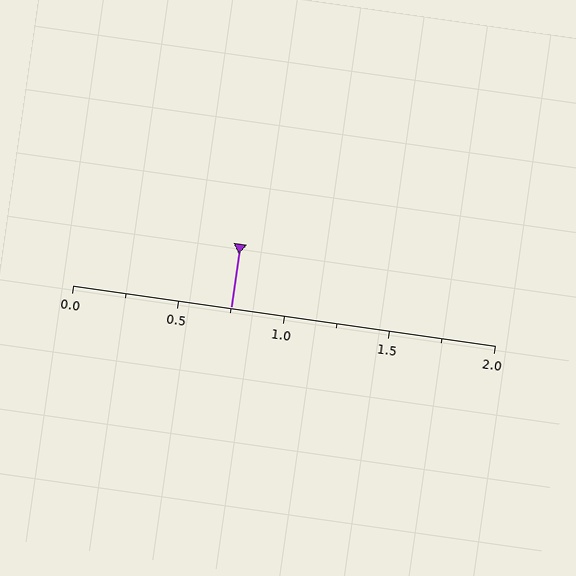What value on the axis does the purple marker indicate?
The marker indicates approximately 0.75.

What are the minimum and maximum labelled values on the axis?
The axis runs from 0.0 to 2.0.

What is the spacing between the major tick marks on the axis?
The major ticks are spaced 0.5 apart.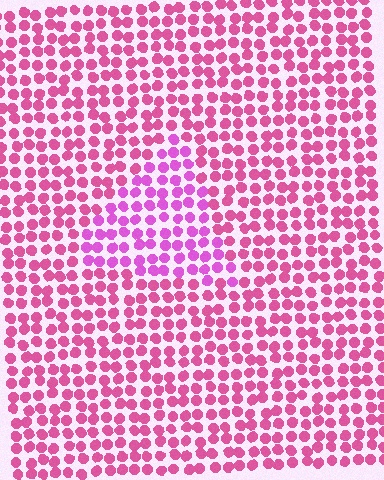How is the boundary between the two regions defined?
The boundary is defined purely by a slight shift in hue (about 26 degrees). Spacing, size, and orientation are identical on both sides.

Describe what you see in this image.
The image is filled with small pink elements in a uniform arrangement. A triangle-shaped region is visible where the elements are tinted to a slightly different hue, forming a subtle color boundary.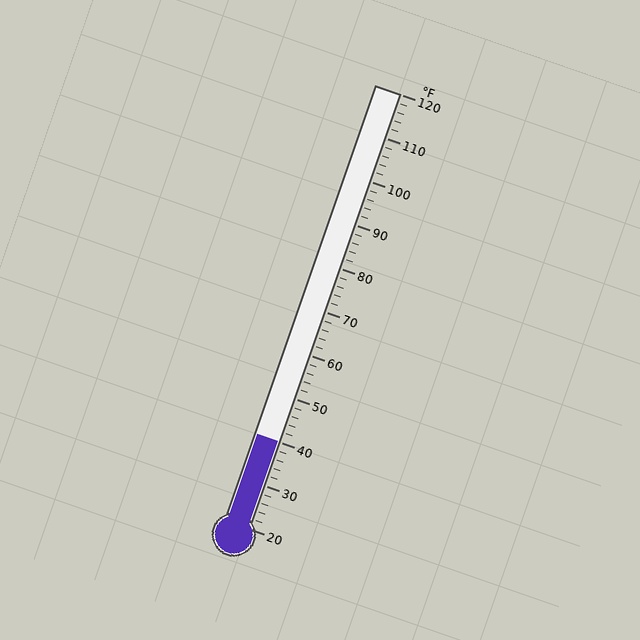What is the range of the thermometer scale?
The thermometer scale ranges from 20°F to 120°F.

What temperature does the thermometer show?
The thermometer shows approximately 40°F.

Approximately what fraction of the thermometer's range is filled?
The thermometer is filled to approximately 20% of its range.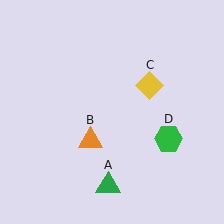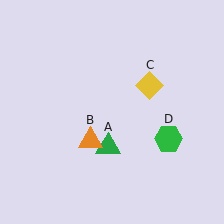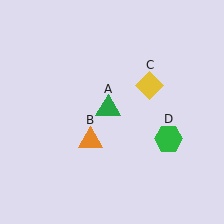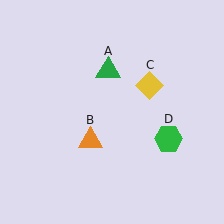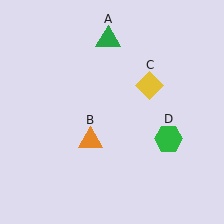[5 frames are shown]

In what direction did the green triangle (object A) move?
The green triangle (object A) moved up.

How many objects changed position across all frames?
1 object changed position: green triangle (object A).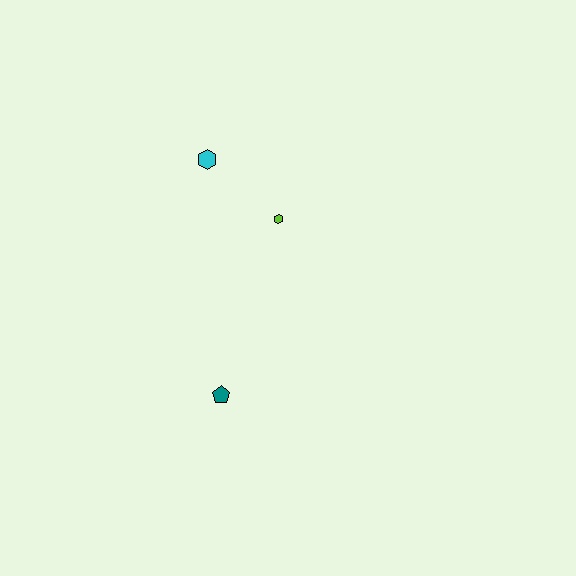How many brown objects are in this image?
There are no brown objects.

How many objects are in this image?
There are 3 objects.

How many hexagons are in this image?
There are 2 hexagons.